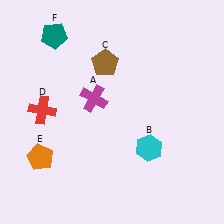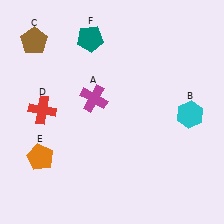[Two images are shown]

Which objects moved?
The objects that moved are: the cyan hexagon (B), the brown pentagon (C), the teal pentagon (F).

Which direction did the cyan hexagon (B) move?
The cyan hexagon (B) moved right.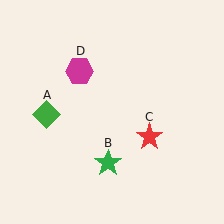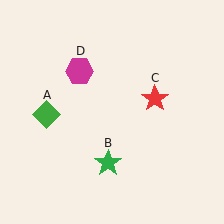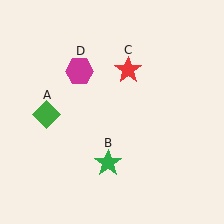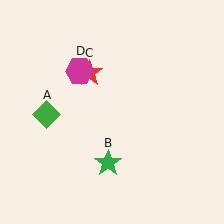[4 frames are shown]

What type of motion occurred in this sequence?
The red star (object C) rotated counterclockwise around the center of the scene.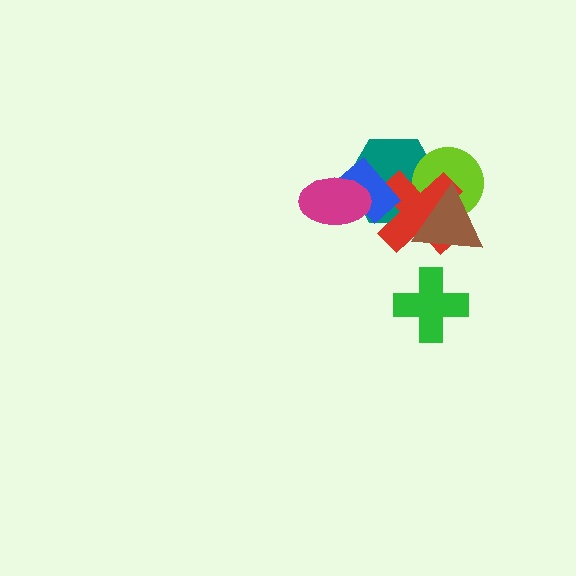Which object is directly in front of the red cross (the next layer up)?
The blue rectangle is directly in front of the red cross.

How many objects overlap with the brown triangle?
3 objects overlap with the brown triangle.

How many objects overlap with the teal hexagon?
5 objects overlap with the teal hexagon.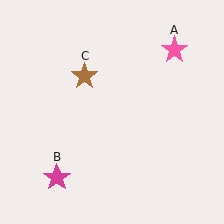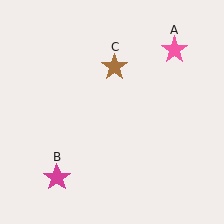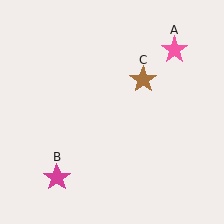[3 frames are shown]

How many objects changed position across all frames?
1 object changed position: brown star (object C).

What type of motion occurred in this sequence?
The brown star (object C) rotated clockwise around the center of the scene.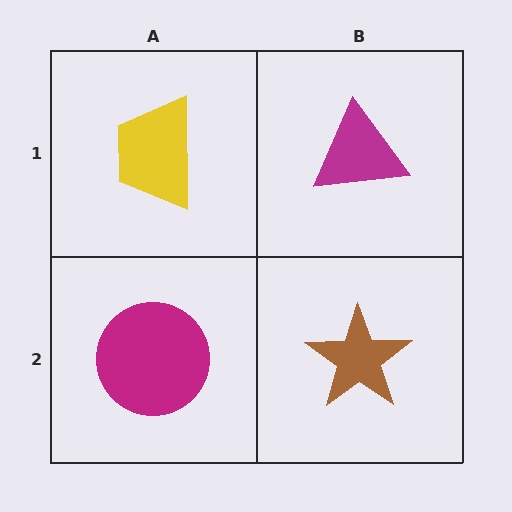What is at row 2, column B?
A brown star.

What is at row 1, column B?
A magenta triangle.